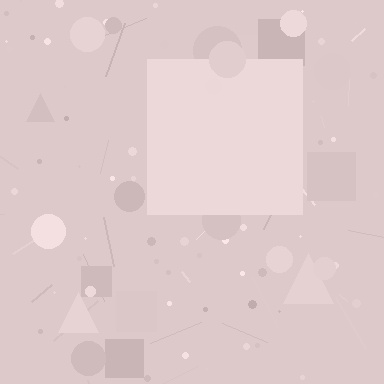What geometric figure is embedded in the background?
A square is embedded in the background.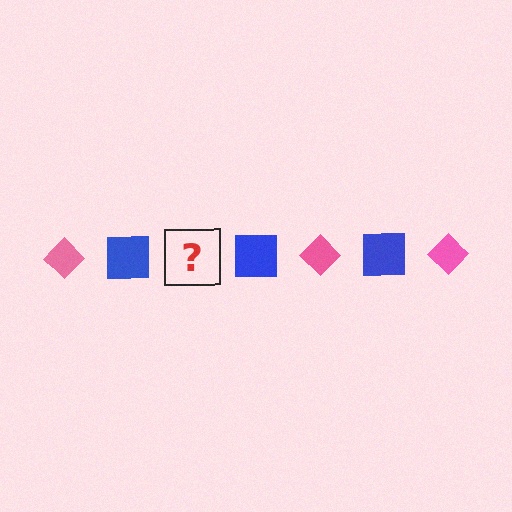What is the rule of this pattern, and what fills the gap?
The rule is that the pattern alternates between pink diamond and blue square. The gap should be filled with a pink diamond.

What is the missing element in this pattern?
The missing element is a pink diamond.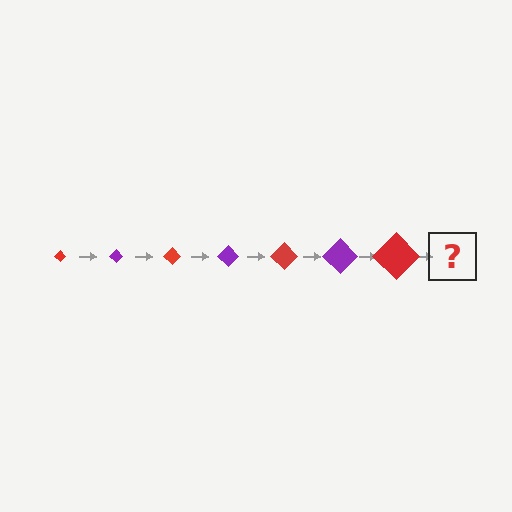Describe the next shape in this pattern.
It should be a purple diamond, larger than the previous one.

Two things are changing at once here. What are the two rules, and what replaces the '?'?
The two rules are that the diamond grows larger each step and the color cycles through red and purple. The '?' should be a purple diamond, larger than the previous one.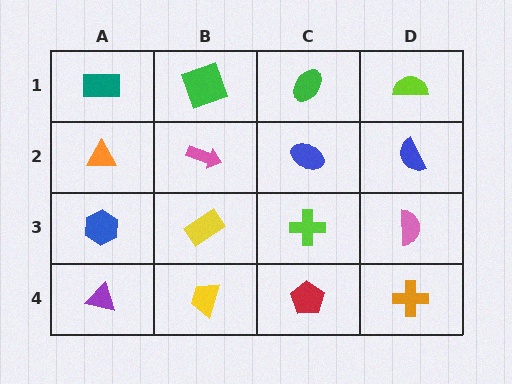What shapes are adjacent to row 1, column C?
A blue ellipse (row 2, column C), a green square (row 1, column B), a lime semicircle (row 1, column D).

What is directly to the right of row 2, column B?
A blue ellipse.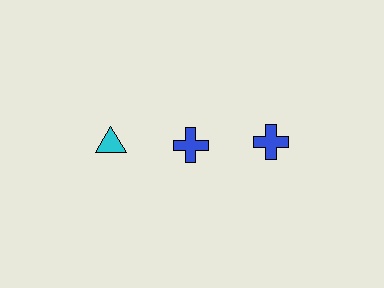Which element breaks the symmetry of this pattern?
The cyan triangle in the top row, leftmost column breaks the symmetry. All other shapes are blue crosses.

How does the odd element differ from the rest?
It differs in both color (cyan instead of blue) and shape (triangle instead of cross).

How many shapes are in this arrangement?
There are 3 shapes arranged in a grid pattern.